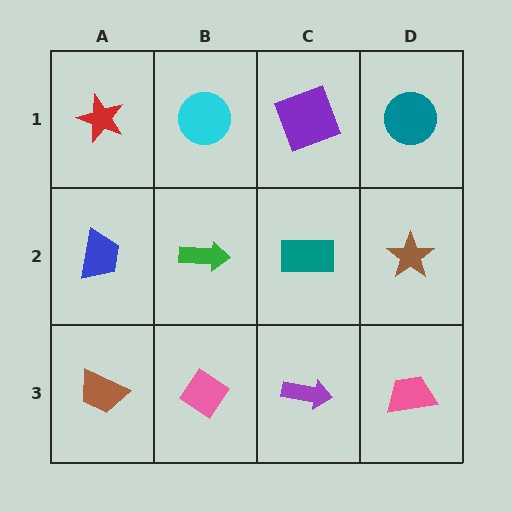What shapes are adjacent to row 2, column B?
A cyan circle (row 1, column B), a pink diamond (row 3, column B), a blue trapezoid (row 2, column A), a teal rectangle (row 2, column C).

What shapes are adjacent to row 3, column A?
A blue trapezoid (row 2, column A), a pink diamond (row 3, column B).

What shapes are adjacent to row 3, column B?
A green arrow (row 2, column B), a brown trapezoid (row 3, column A), a purple arrow (row 3, column C).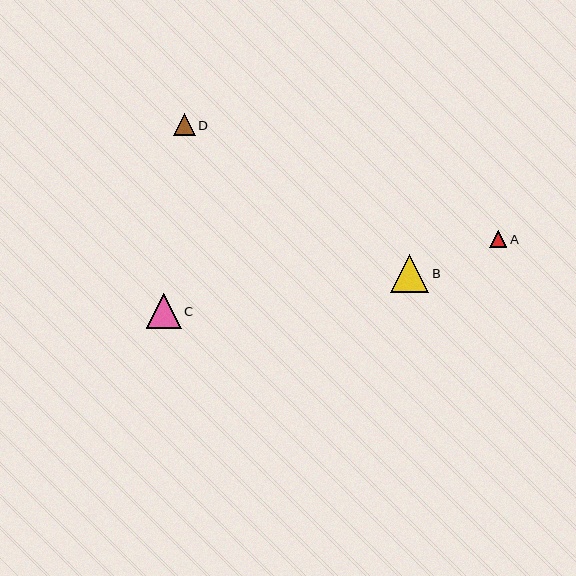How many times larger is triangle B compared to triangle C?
Triangle B is approximately 1.1 times the size of triangle C.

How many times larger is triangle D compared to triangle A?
Triangle D is approximately 1.3 times the size of triangle A.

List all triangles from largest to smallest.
From largest to smallest: B, C, D, A.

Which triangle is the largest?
Triangle B is the largest with a size of approximately 39 pixels.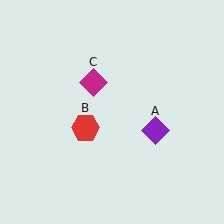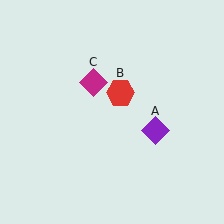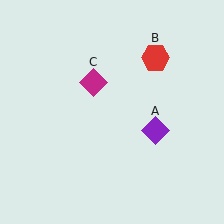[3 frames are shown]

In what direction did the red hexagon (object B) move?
The red hexagon (object B) moved up and to the right.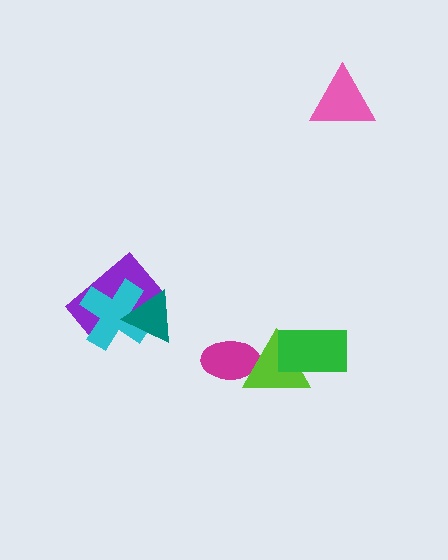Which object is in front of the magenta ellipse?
The lime triangle is in front of the magenta ellipse.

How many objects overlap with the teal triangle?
2 objects overlap with the teal triangle.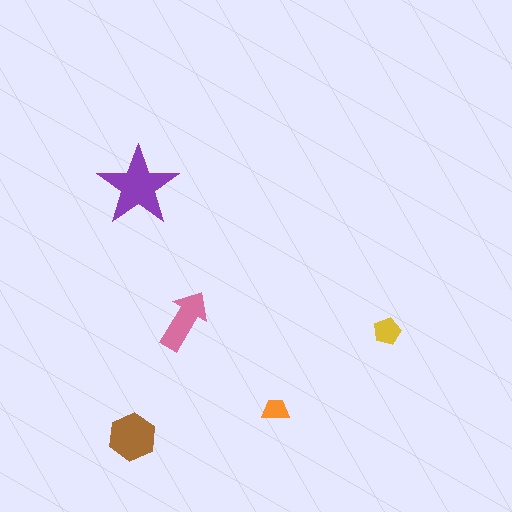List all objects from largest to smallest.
The purple star, the brown hexagon, the pink arrow, the yellow pentagon, the orange trapezoid.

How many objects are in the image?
There are 5 objects in the image.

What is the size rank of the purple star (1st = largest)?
1st.